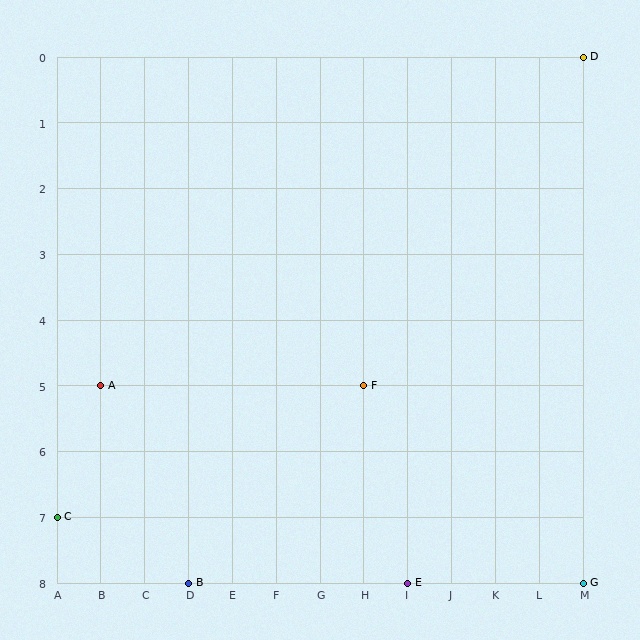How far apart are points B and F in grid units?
Points B and F are 4 columns and 3 rows apart (about 5.0 grid units diagonally).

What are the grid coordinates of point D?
Point D is at grid coordinates (M, 0).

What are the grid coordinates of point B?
Point B is at grid coordinates (D, 8).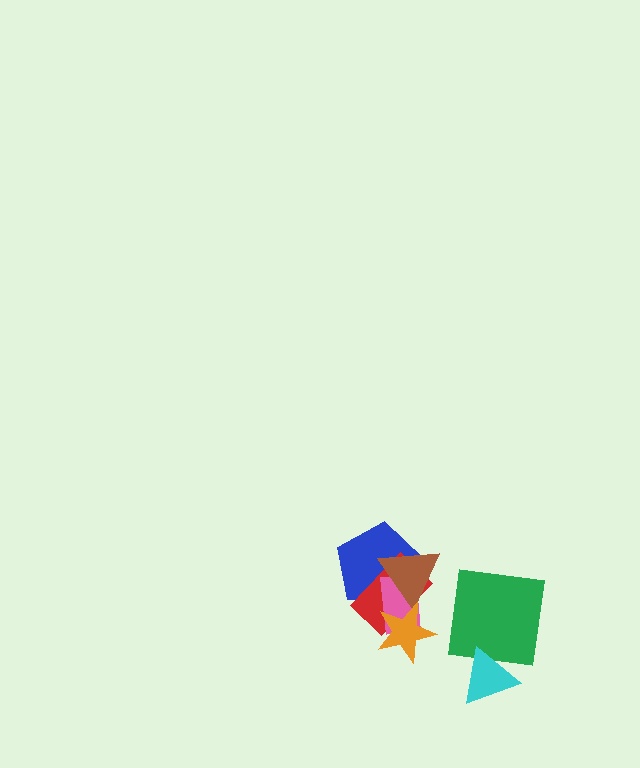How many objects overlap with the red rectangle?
4 objects overlap with the red rectangle.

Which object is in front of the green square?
The cyan triangle is in front of the green square.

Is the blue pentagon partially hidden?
Yes, it is partially covered by another shape.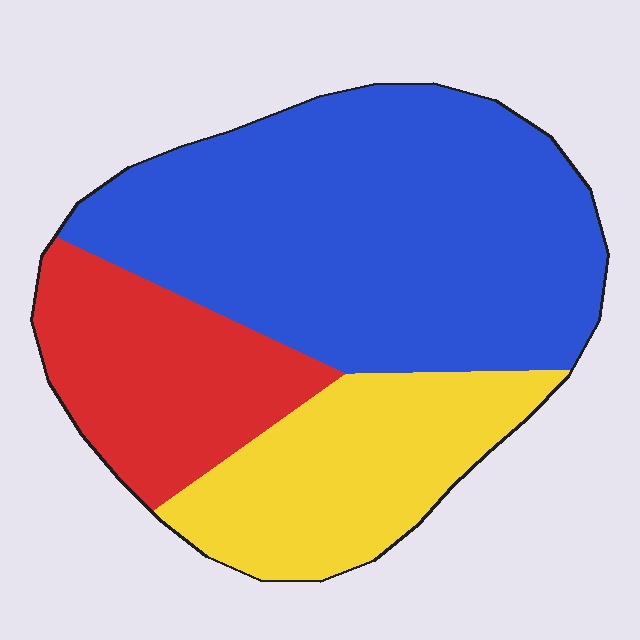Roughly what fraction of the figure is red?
Red covers around 20% of the figure.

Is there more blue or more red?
Blue.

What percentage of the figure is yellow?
Yellow covers about 25% of the figure.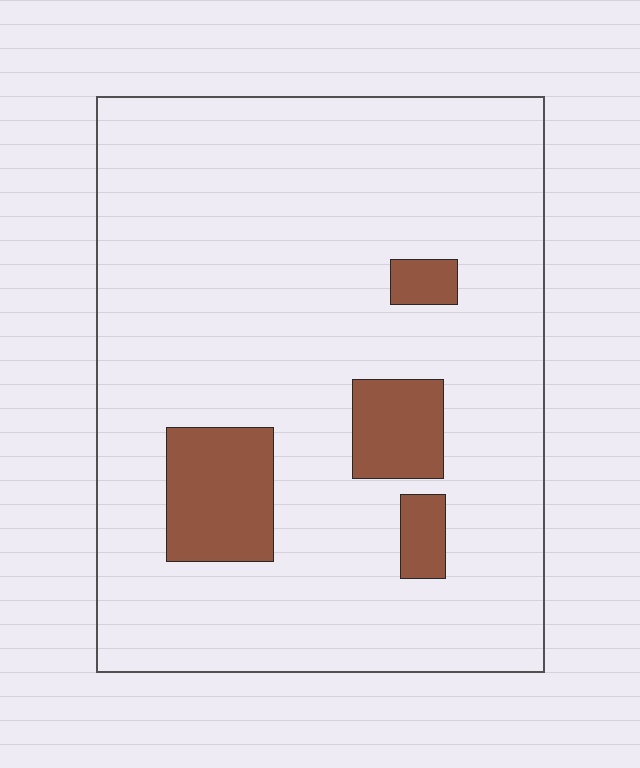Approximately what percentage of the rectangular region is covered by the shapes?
Approximately 10%.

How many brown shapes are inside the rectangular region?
4.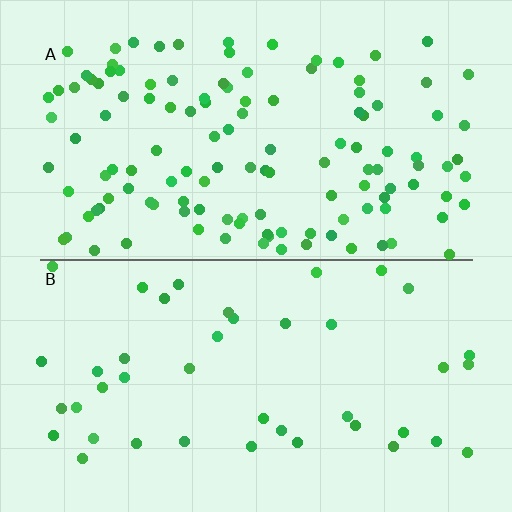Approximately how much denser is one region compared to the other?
Approximately 3.0× — region A over region B.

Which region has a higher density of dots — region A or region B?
A (the top).